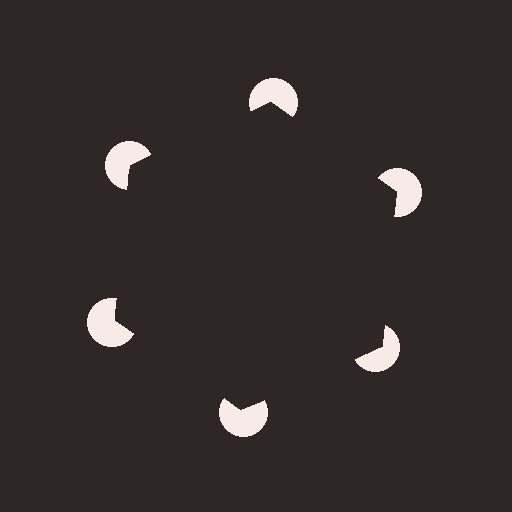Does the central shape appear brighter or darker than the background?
It typically appears slightly darker than the background, even though no actual brightness change is drawn.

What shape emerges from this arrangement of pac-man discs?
An illusory hexagon — its edges are inferred from the aligned wedge cuts in the pac-man discs, not physically drawn.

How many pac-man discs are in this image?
There are 6 — one at each vertex of the illusory hexagon.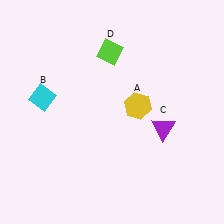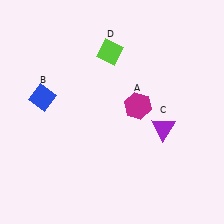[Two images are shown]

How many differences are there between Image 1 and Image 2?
There are 2 differences between the two images.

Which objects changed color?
A changed from yellow to magenta. B changed from cyan to blue.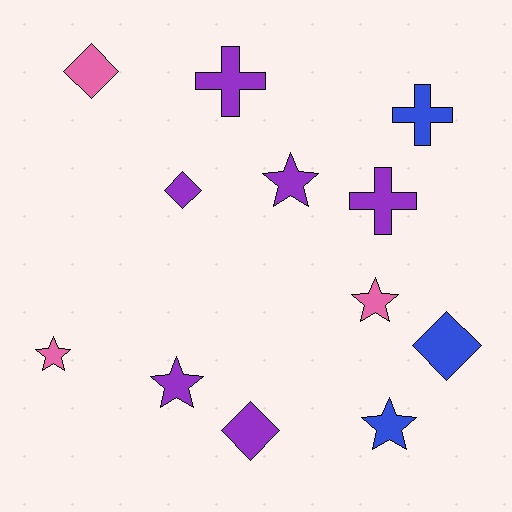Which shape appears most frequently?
Star, with 5 objects.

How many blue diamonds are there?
There is 1 blue diamond.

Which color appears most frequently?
Purple, with 6 objects.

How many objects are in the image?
There are 12 objects.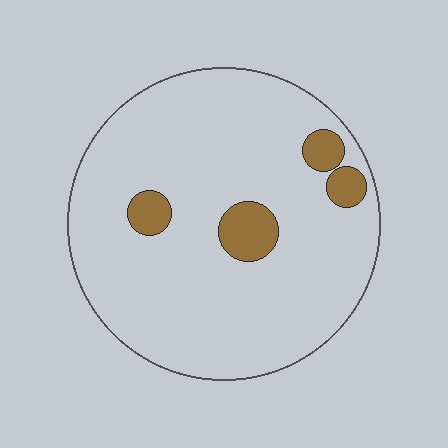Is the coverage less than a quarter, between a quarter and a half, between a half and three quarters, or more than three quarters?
Less than a quarter.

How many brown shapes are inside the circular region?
4.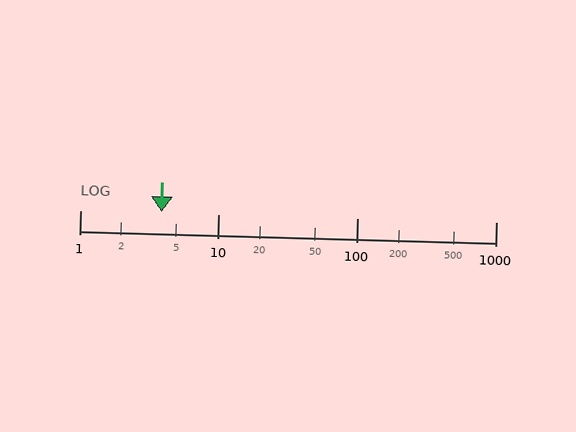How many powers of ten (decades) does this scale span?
The scale spans 3 decades, from 1 to 1000.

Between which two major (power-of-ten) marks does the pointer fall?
The pointer is between 1 and 10.